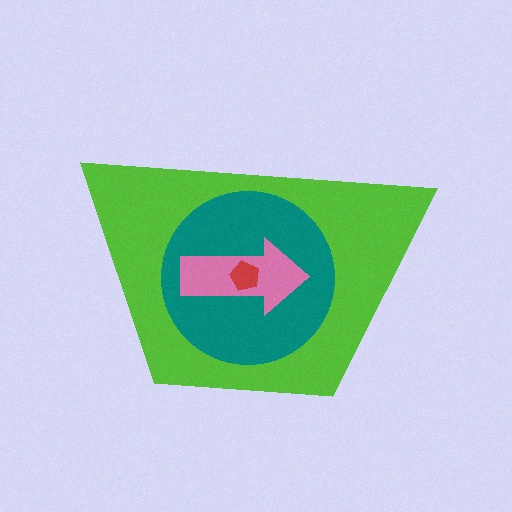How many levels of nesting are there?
4.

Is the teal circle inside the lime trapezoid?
Yes.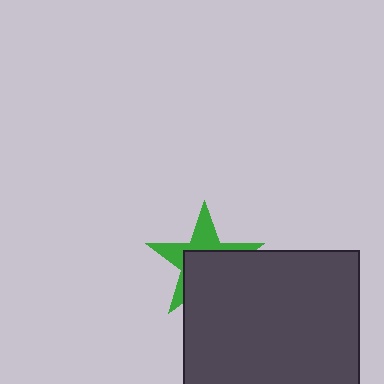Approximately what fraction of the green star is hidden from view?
Roughly 57% of the green star is hidden behind the dark gray square.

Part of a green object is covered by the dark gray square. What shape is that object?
It is a star.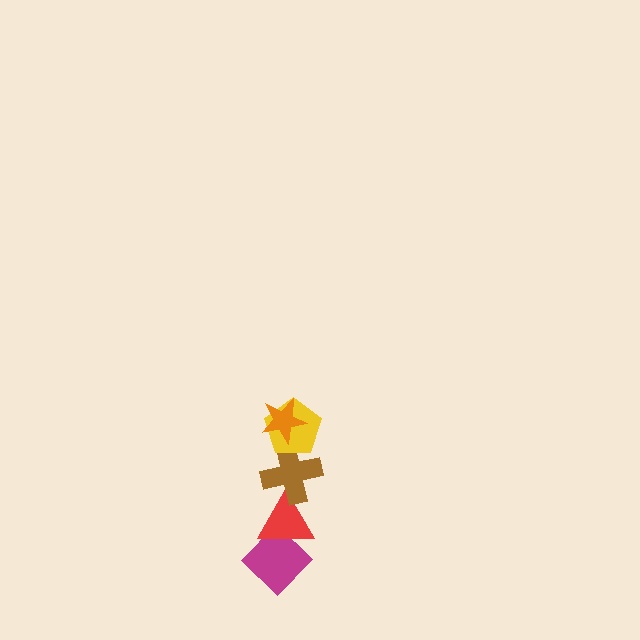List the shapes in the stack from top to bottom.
From top to bottom: the orange star, the yellow pentagon, the brown cross, the red triangle, the magenta diamond.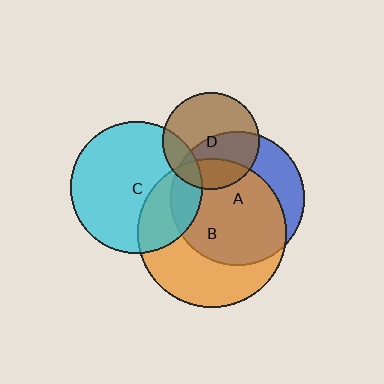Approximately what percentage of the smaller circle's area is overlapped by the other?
Approximately 20%.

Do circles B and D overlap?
Yes.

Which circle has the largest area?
Circle B (orange).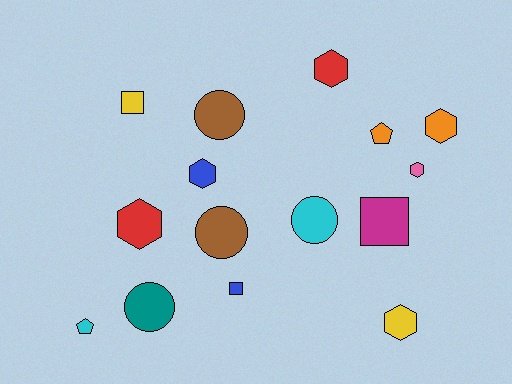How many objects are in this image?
There are 15 objects.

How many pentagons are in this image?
There are 2 pentagons.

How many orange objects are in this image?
There are 2 orange objects.